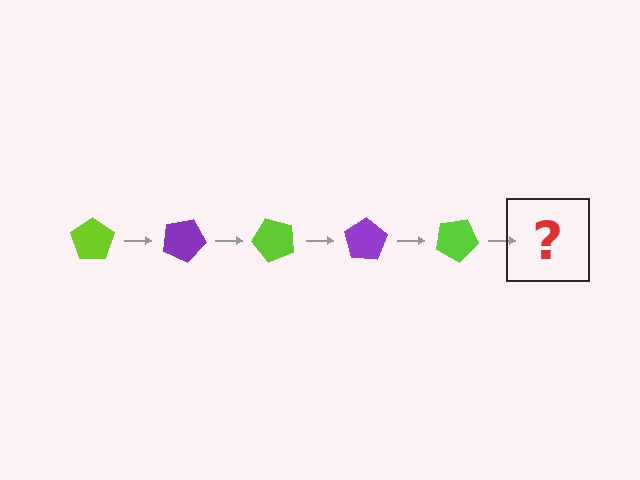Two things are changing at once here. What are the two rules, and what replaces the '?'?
The two rules are that it rotates 25 degrees each step and the color cycles through lime and purple. The '?' should be a purple pentagon, rotated 125 degrees from the start.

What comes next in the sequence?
The next element should be a purple pentagon, rotated 125 degrees from the start.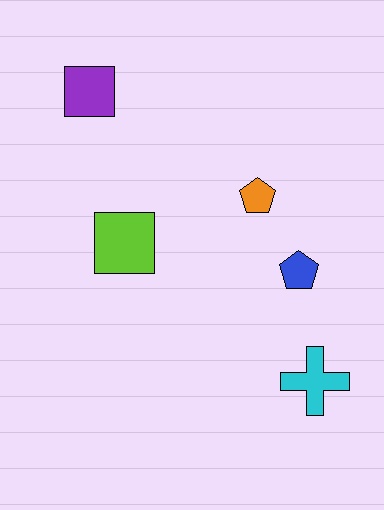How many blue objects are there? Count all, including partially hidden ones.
There is 1 blue object.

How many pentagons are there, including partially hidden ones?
There are 2 pentagons.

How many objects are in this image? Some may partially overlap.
There are 5 objects.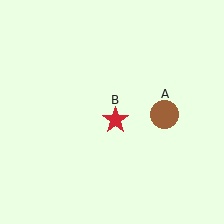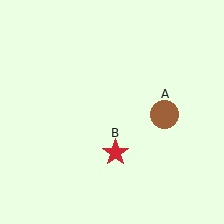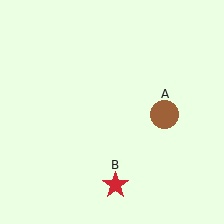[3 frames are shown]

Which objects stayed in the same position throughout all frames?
Brown circle (object A) remained stationary.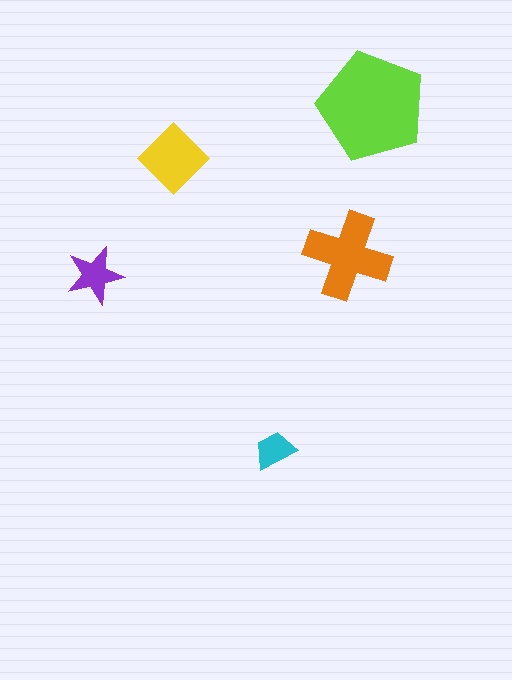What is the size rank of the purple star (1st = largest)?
4th.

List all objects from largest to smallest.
The lime pentagon, the orange cross, the yellow diamond, the purple star, the cyan trapezoid.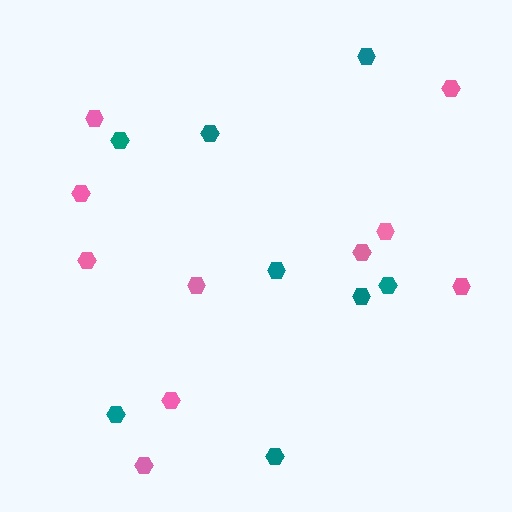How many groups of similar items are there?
There are 2 groups: one group of pink hexagons (10) and one group of teal hexagons (8).